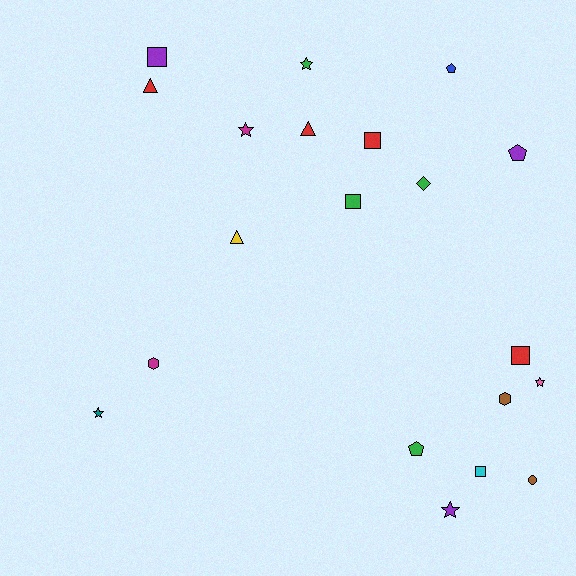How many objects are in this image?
There are 20 objects.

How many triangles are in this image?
There are 3 triangles.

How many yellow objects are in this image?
There is 1 yellow object.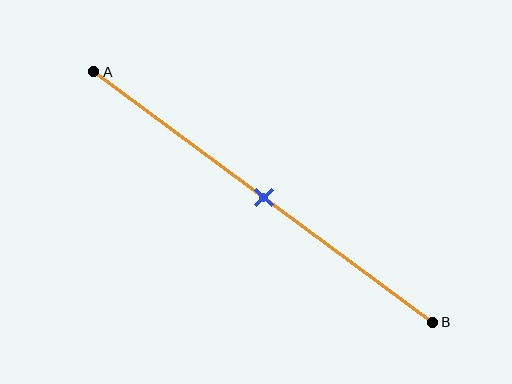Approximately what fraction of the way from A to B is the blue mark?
The blue mark is approximately 50% of the way from A to B.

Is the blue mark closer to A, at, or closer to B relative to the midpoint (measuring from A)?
The blue mark is approximately at the midpoint of segment AB.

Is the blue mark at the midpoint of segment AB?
Yes, the mark is approximately at the midpoint.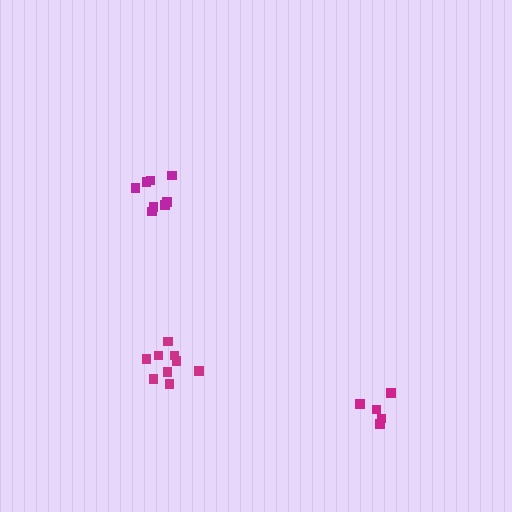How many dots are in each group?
Group 1: 9 dots, Group 2: 8 dots, Group 3: 5 dots (22 total).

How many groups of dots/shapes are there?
There are 3 groups.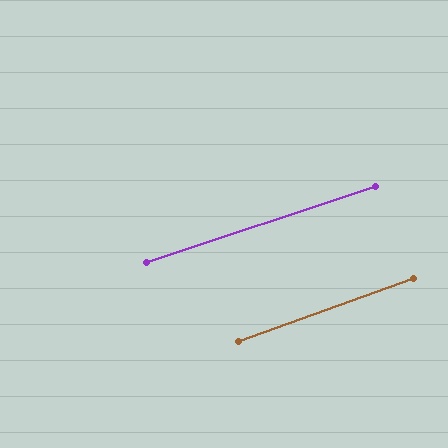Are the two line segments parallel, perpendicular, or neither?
Parallel — their directions differ by only 1.7°.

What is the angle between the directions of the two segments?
Approximately 2 degrees.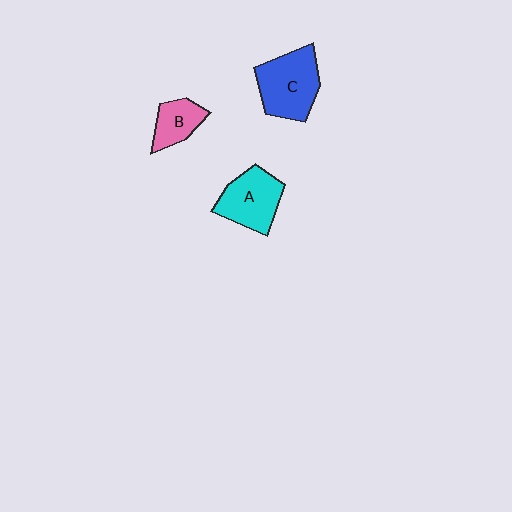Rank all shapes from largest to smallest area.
From largest to smallest: C (blue), A (cyan), B (pink).